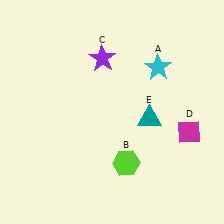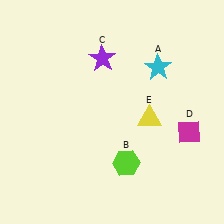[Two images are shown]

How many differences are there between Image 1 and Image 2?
There is 1 difference between the two images.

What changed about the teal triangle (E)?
In Image 1, E is teal. In Image 2, it changed to yellow.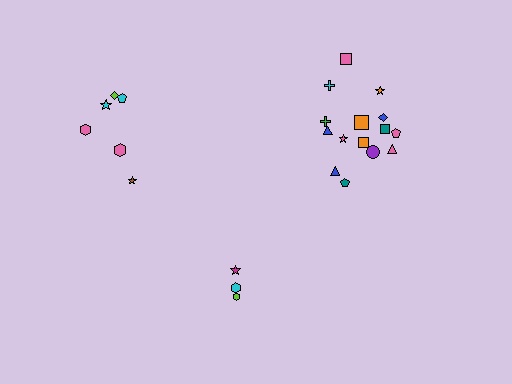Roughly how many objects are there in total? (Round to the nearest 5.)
Roughly 25 objects in total.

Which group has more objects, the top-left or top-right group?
The top-right group.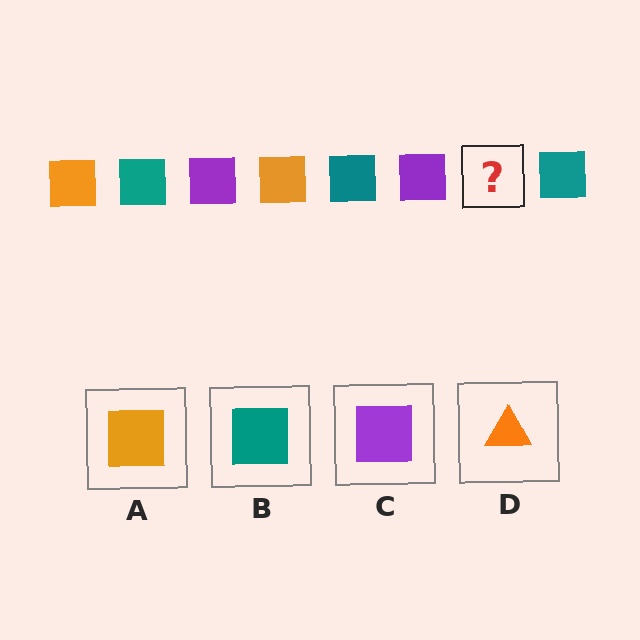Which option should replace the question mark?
Option A.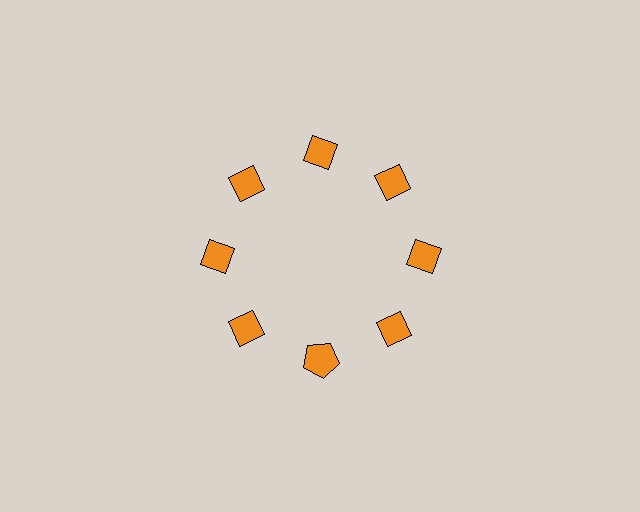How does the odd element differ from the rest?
It has a different shape: pentagon instead of diamond.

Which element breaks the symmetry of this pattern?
The orange pentagon at roughly the 6 o'clock position breaks the symmetry. All other shapes are orange diamonds.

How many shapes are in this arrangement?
There are 8 shapes arranged in a ring pattern.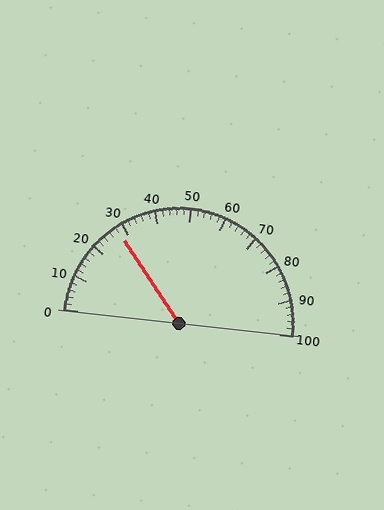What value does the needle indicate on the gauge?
The needle indicates approximately 28.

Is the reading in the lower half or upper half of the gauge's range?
The reading is in the lower half of the range (0 to 100).